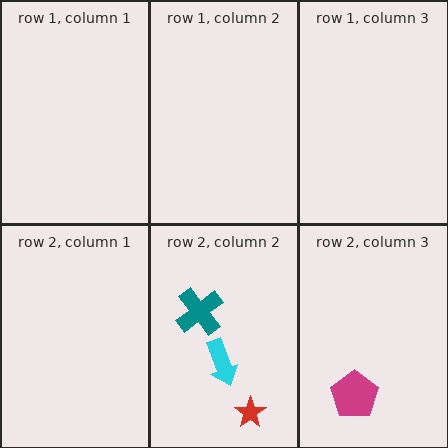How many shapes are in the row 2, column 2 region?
3.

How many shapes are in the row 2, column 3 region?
1.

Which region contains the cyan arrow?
The row 2, column 2 region.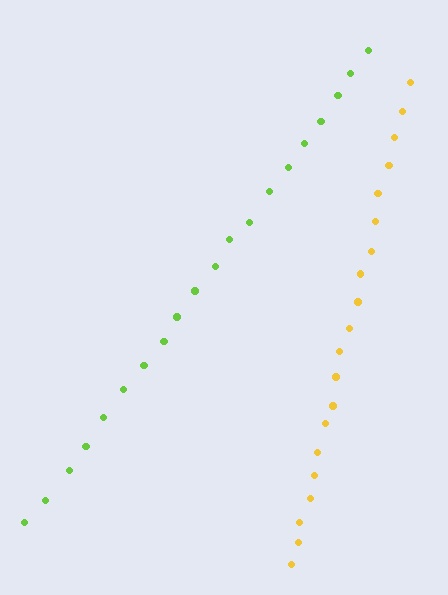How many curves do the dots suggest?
There are 2 distinct paths.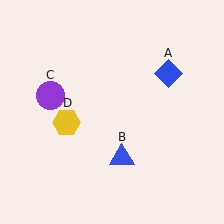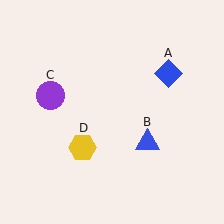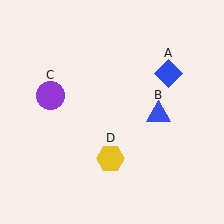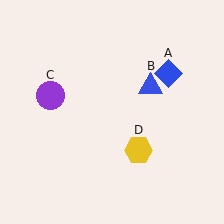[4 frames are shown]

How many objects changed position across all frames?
2 objects changed position: blue triangle (object B), yellow hexagon (object D).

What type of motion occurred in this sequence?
The blue triangle (object B), yellow hexagon (object D) rotated counterclockwise around the center of the scene.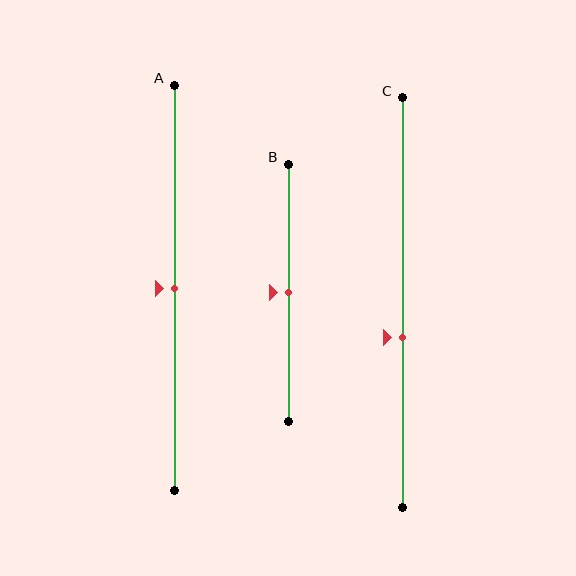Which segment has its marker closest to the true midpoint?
Segment A has its marker closest to the true midpoint.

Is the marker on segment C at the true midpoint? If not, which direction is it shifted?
No, the marker on segment C is shifted downward by about 9% of the segment length.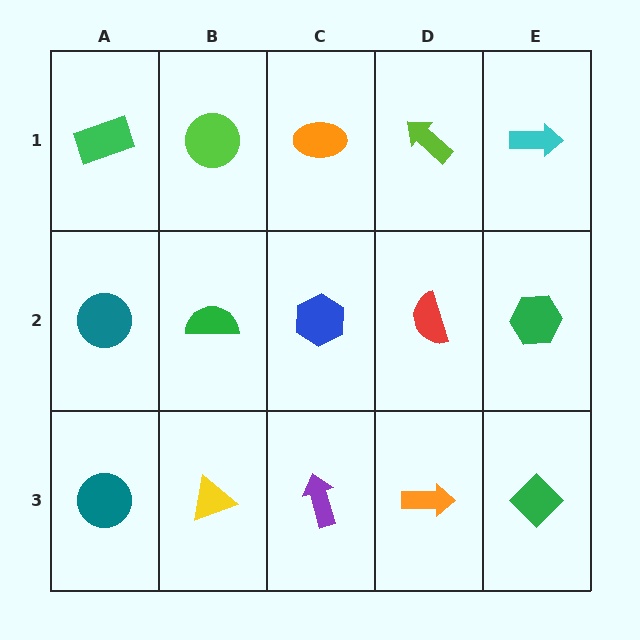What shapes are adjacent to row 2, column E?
A cyan arrow (row 1, column E), a green diamond (row 3, column E), a red semicircle (row 2, column D).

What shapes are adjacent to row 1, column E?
A green hexagon (row 2, column E), a lime arrow (row 1, column D).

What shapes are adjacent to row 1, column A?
A teal circle (row 2, column A), a lime circle (row 1, column B).